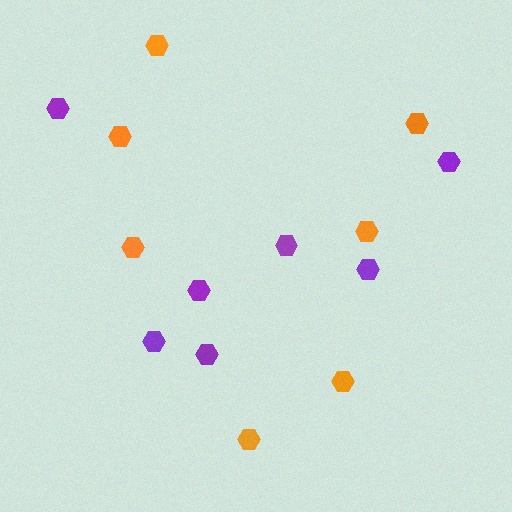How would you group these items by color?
There are 2 groups: one group of orange hexagons (7) and one group of purple hexagons (7).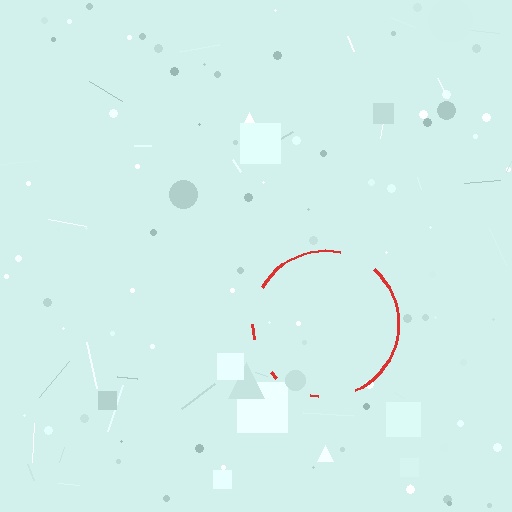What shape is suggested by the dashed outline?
The dashed outline suggests a circle.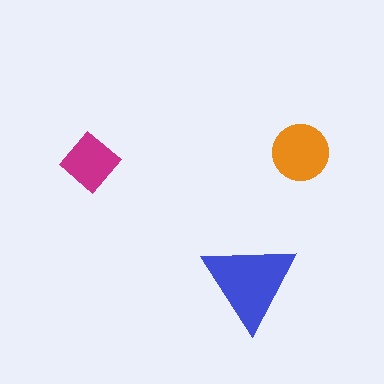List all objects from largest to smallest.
The blue triangle, the orange circle, the magenta diamond.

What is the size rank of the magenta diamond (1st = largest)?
3rd.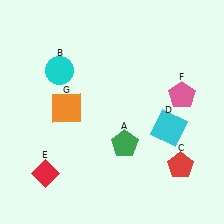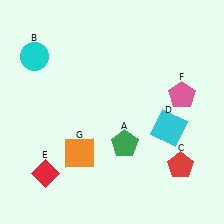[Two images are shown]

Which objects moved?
The objects that moved are: the cyan circle (B), the orange square (G).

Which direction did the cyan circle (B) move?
The cyan circle (B) moved left.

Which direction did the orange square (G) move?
The orange square (G) moved down.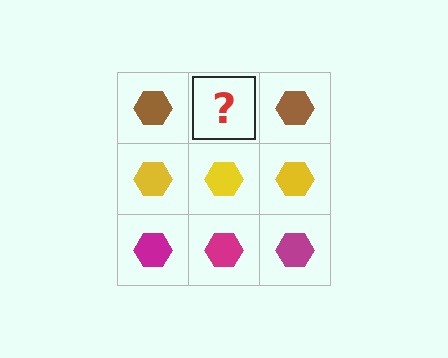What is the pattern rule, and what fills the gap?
The rule is that each row has a consistent color. The gap should be filled with a brown hexagon.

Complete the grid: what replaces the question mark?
The question mark should be replaced with a brown hexagon.